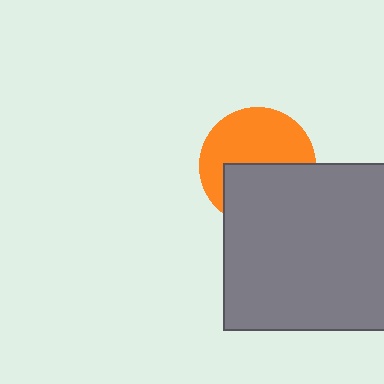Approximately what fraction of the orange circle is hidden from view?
Roughly 45% of the orange circle is hidden behind the gray square.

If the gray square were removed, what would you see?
You would see the complete orange circle.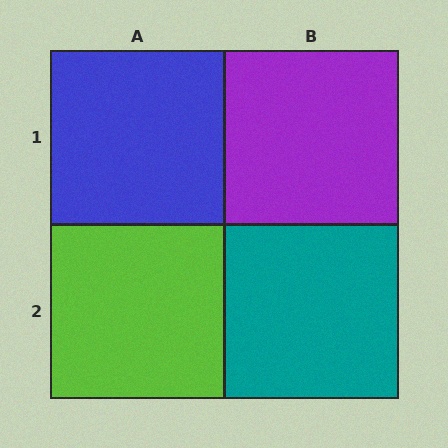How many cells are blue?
1 cell is blue.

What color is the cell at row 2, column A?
Lime.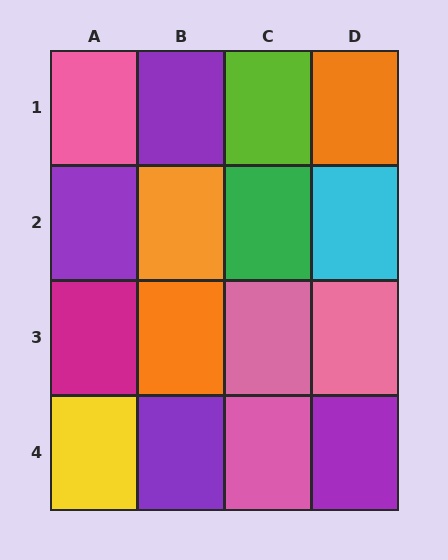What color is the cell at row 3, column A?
Magenta.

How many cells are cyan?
1 cell is cyan.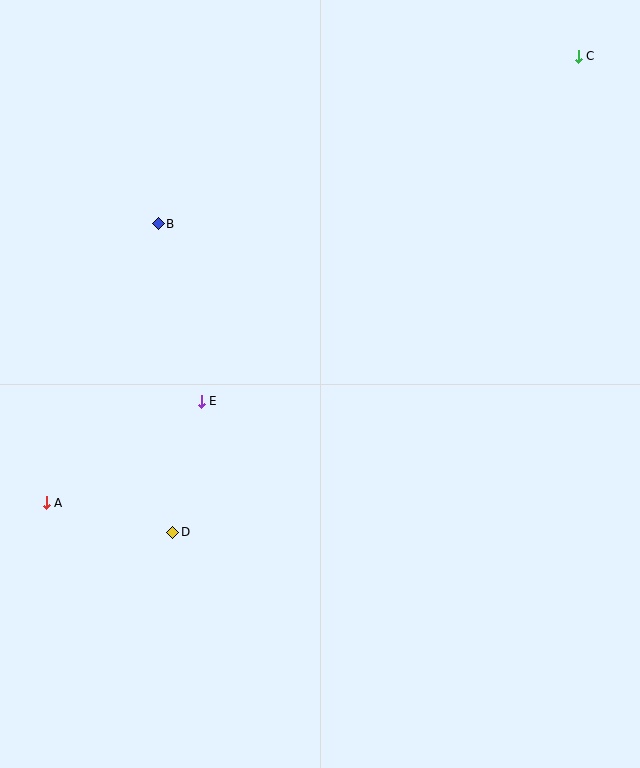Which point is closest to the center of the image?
Point E at (201, 401) is closest to the center.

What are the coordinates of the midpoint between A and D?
The midpoint between A and D is at (109, 517).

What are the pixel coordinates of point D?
Point D is at (173, 532).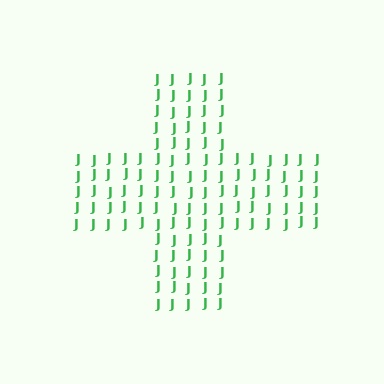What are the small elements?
The small elements are letter J's.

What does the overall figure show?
The overall figure shows a cross.